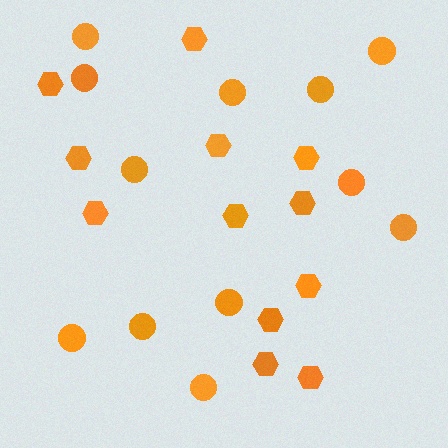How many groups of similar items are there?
There are 2 groups: one group of circles (12) and one group of hexagons (12).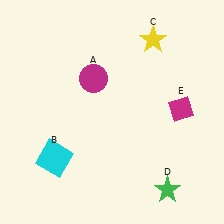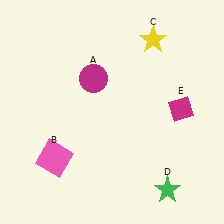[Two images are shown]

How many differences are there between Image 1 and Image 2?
There is 1 difference between the two images.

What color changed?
The square (B) changed from cyan in Image 1 to pink in Image 2.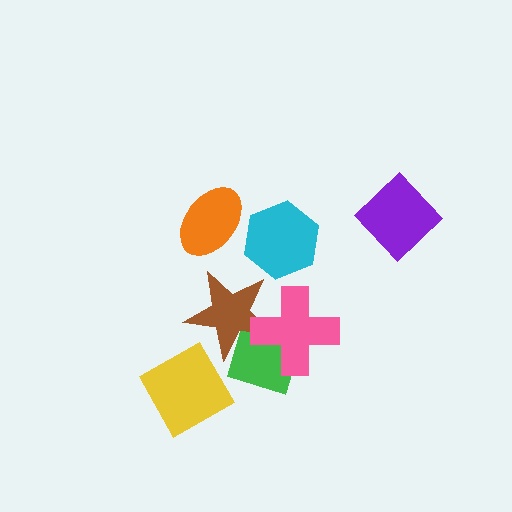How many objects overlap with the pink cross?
2 objects overlap with the pink cross.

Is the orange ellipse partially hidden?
No, no other shape covers it.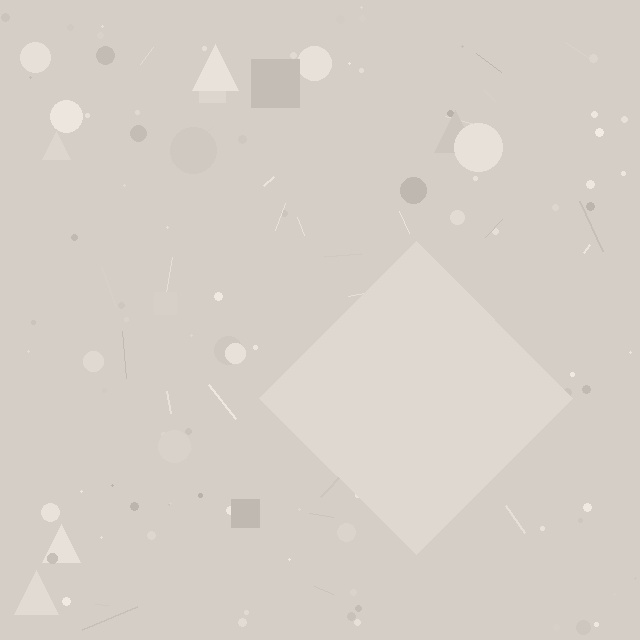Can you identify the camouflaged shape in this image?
The camouflaged shape is a diamond.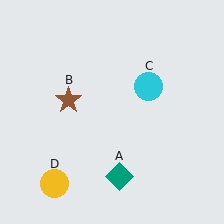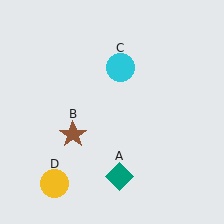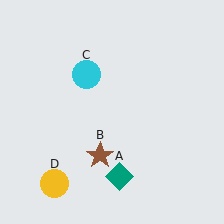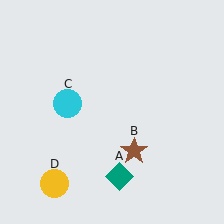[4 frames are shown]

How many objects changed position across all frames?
2 objects changed position: brown star (object B), cyan circle (object C).